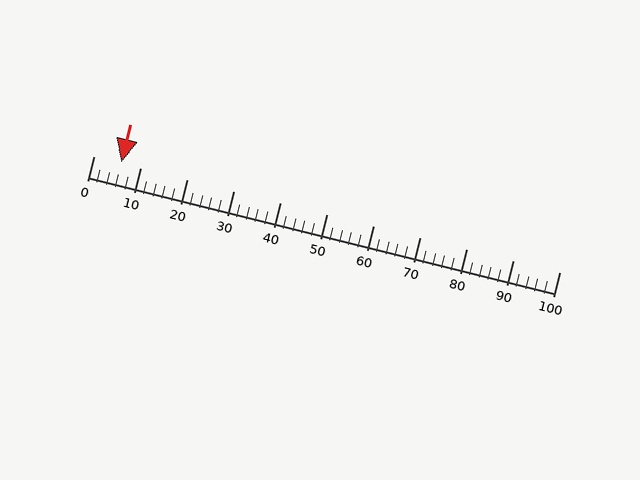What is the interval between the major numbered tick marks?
The major tick marks are spaced 10 units apart.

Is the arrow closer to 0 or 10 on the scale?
The arrow is closer to 10.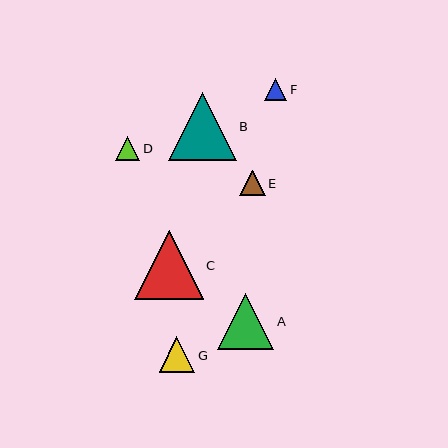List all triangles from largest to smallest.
From largest to smallest: C, B, A, G, E, D, F.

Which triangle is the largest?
Triangle C is the largest with a size of approximately 69 pixels.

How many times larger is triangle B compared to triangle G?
Triangle B is approximately 1.9 times the size of triangle G.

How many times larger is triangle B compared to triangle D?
Triangle B is approximately 2.8 times the size of triangle D.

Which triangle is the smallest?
Triangle F is the smallest with a size of approximately 22 pixels.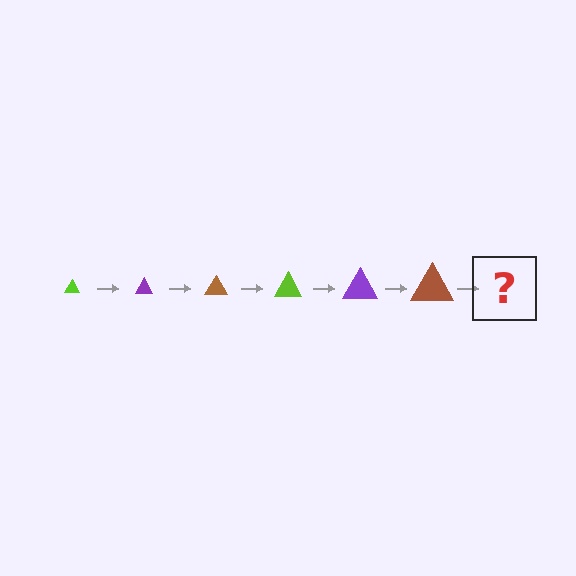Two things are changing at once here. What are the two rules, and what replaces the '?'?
The two rules are that the triangle grows larger each step and the color cycles through lime, purple, and brown. The '?' should be a lime triangle, larger than the previous one.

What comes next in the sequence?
The next element should be a lime triangle, larger than the previous one.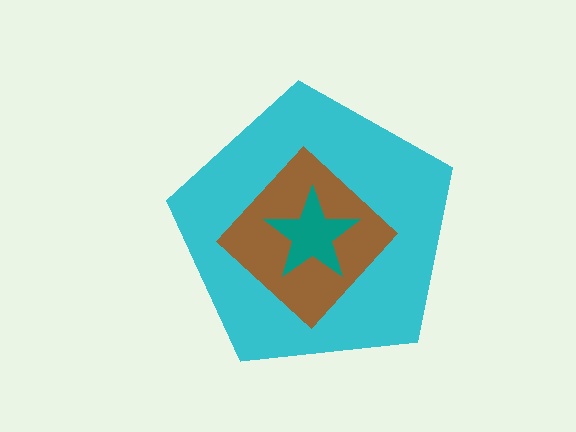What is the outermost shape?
The cyan pentagon.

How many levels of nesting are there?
3.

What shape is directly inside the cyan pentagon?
The brown diamond.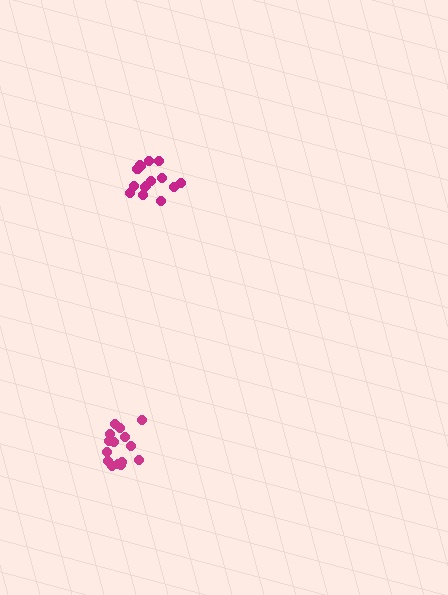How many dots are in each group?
Group 1: 15 dots, Group 2: 15 dots (30 total).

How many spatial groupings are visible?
There are 2 spatial groupings.